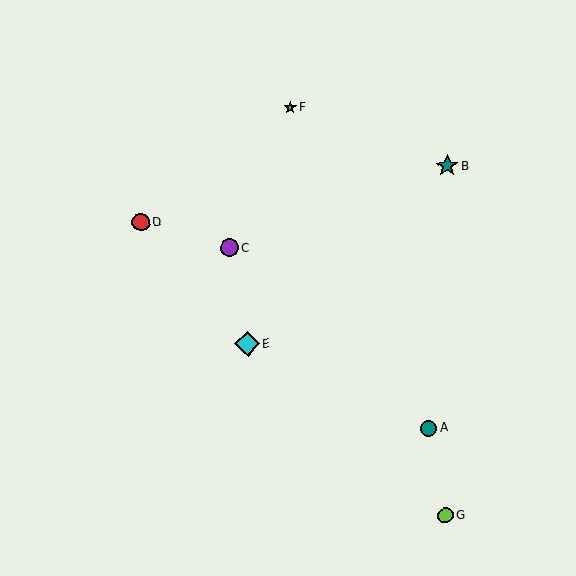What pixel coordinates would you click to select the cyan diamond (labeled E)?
Click at (247, 344) to select the cyan diamond E.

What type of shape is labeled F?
Shape F is a green star.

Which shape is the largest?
The cyan diamond (labeled E) is the largest.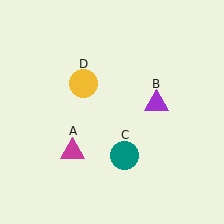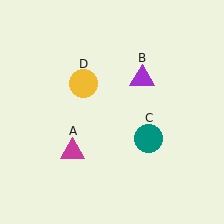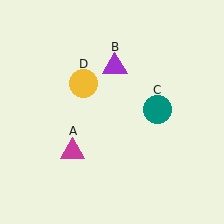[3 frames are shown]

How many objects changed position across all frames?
2 objects changed position: purple triangle (object B), teal circle (object C).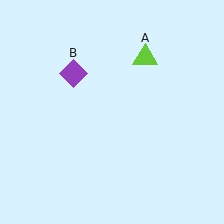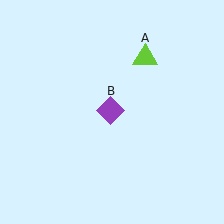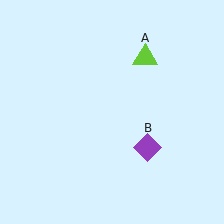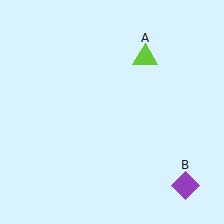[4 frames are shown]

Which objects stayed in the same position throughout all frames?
Lime triangle (object A) remained stationary.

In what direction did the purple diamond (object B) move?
The purple diamond (object B) moved down and to the right.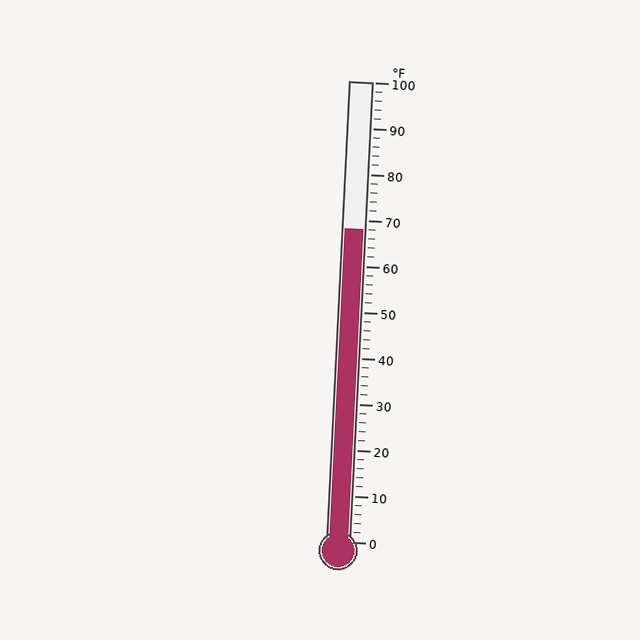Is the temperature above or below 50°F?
The temperature is above 50°F.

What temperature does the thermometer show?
The thermometer shows approximately 68°F.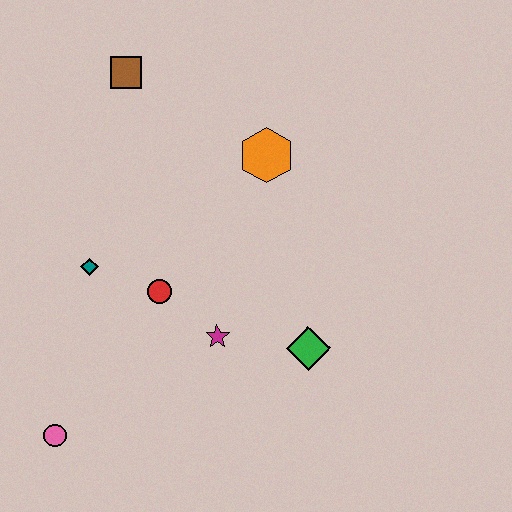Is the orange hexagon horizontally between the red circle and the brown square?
No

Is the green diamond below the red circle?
Yes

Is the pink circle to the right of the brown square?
No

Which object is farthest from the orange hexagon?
The pink circle is farthest from the orange hexagon.